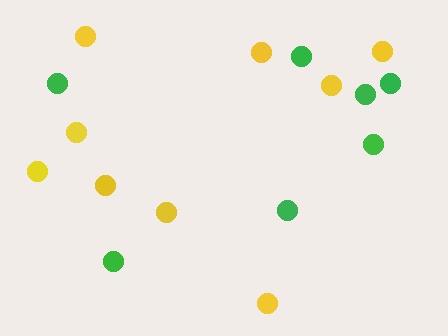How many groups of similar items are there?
There are 2 groups: one group of yellow circles (9) and one group of green circles (7).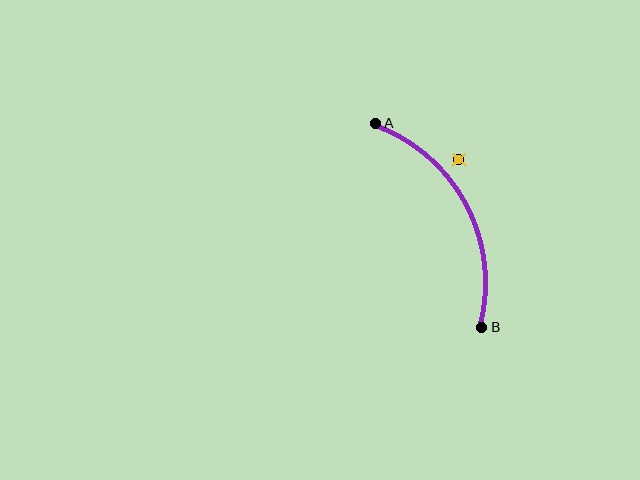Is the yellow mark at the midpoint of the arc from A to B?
No — the yellow mark does not lie on the arc at all. It sits slightly outside the curve.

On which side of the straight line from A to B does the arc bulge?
The arc bulges to the right of the straight line connecting A and B.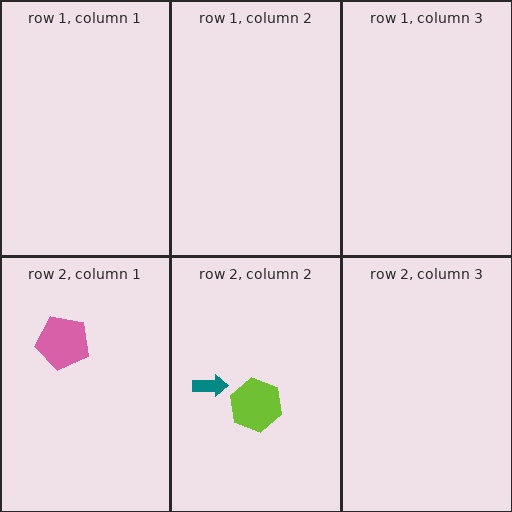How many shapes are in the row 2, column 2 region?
2.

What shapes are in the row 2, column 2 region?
The teal arrow, the lime hexagon.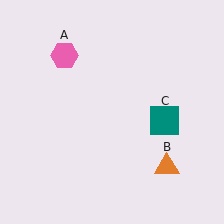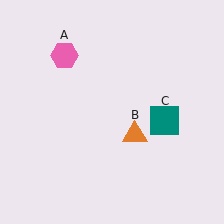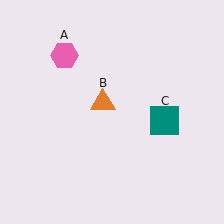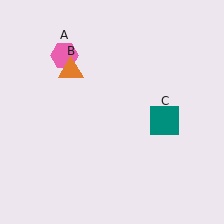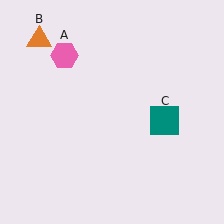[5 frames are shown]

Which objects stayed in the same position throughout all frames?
Pink hexagon (object A) and teal square (object C) remained stationary.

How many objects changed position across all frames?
1 object changed position: orange triangle (object B).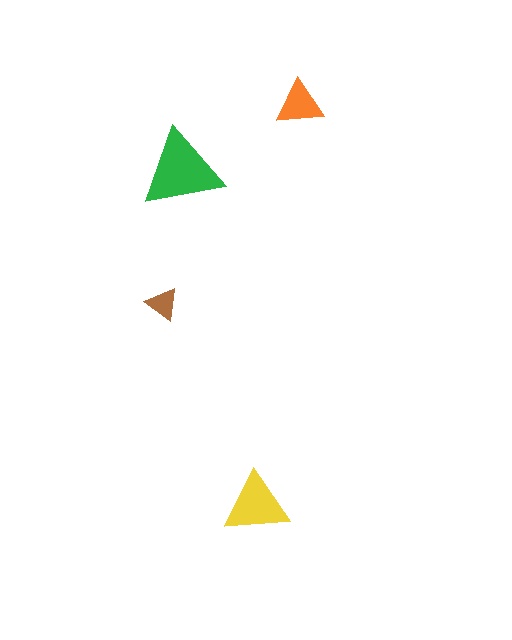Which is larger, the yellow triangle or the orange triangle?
The yellow one.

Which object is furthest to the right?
The orange triangle is rightmost.